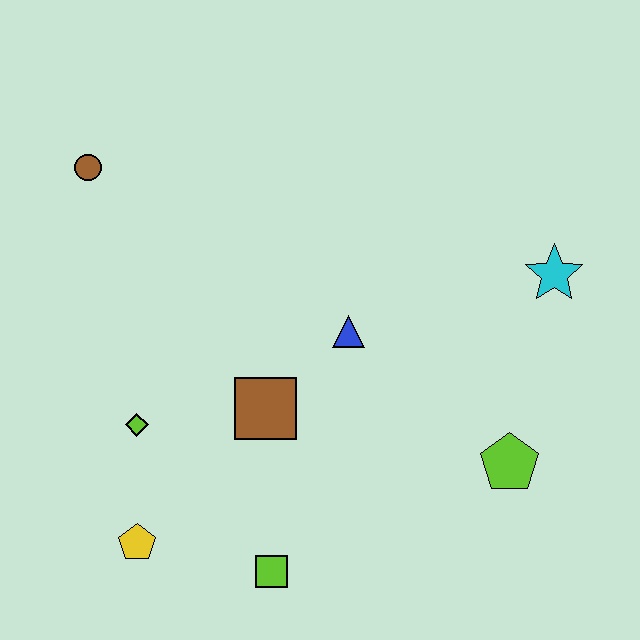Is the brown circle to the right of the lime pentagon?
No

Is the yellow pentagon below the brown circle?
Yes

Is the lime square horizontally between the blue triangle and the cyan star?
No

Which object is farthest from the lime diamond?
The cyan star is farthest from the lime diamond.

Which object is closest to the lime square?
The yellow pentagon is closest to the lime square.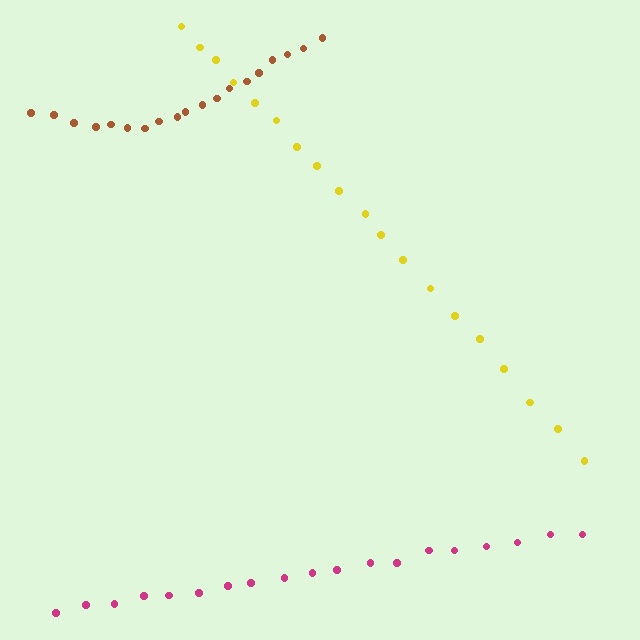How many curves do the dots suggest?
There are 3 distinct paths.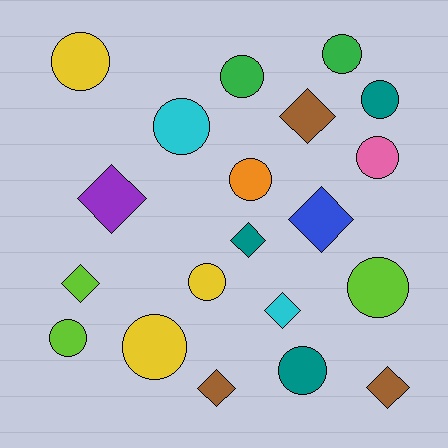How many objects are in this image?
There are 20 objects.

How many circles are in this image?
There are 12 circles.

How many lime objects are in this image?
There are 3 lime objects.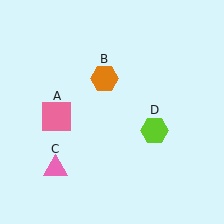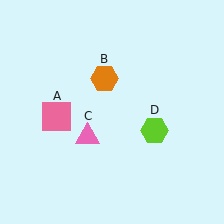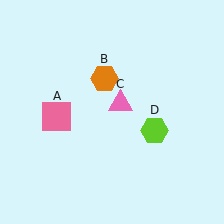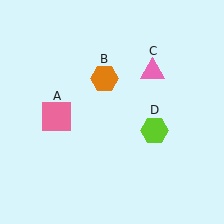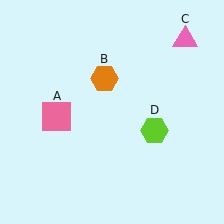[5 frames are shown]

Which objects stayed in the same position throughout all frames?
Pink square (object A) and orange hexagon (object B) and lime hexagon (object D) remained stationary.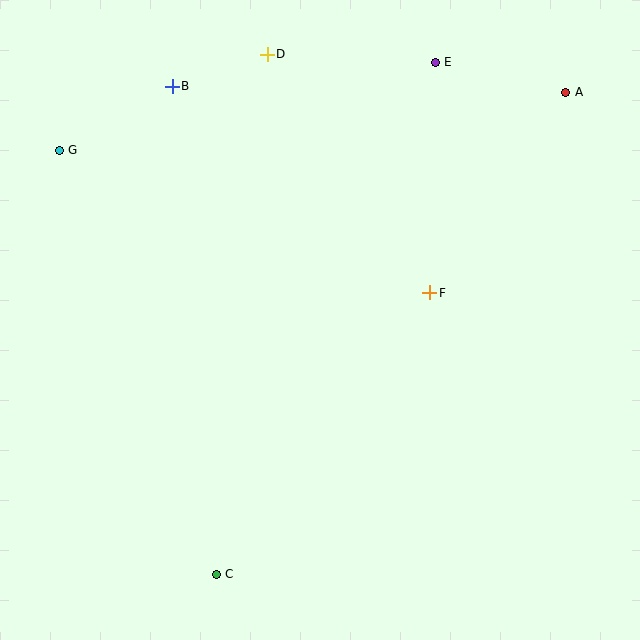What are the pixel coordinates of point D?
Point D is at (267, 54).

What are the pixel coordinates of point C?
Point C is at (216, 575).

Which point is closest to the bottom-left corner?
Point C is closest to the bottom-left corner.